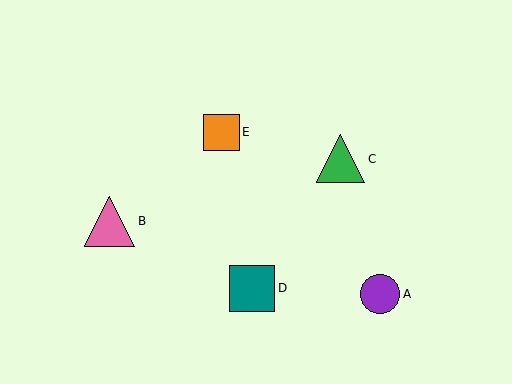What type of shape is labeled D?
Shape D is a teal square.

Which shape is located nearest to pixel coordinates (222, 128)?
The orange square (labeled E) at (221, 132) is nearest to that location.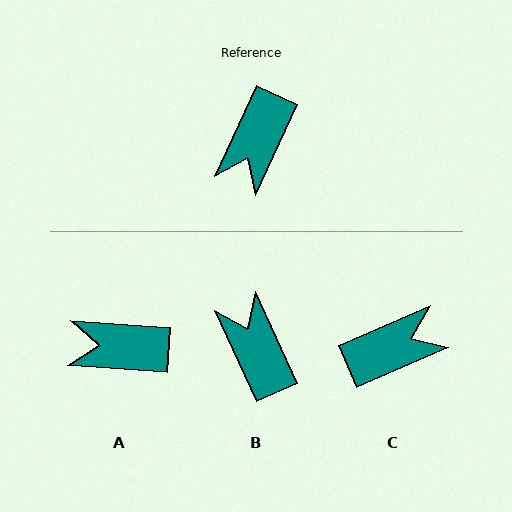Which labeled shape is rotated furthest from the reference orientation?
C, about 138 degrees away.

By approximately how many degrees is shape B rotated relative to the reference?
Approximately 131 degrees clockwise.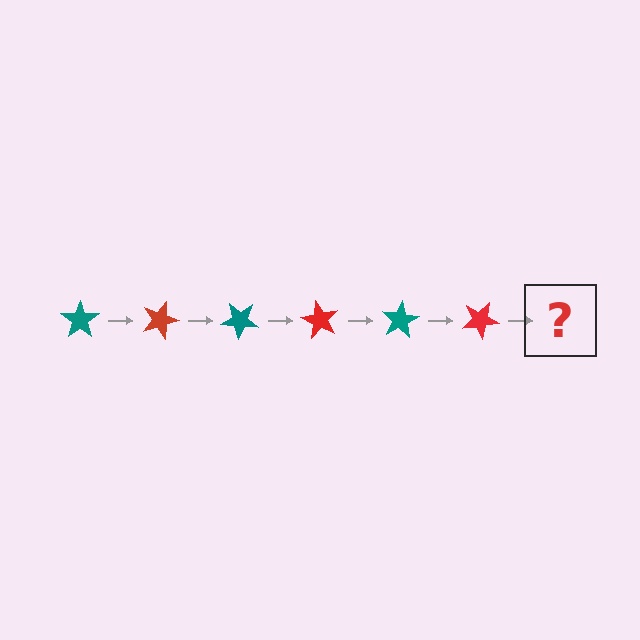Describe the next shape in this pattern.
It should be a teal star, rotated 120 degrees from the start.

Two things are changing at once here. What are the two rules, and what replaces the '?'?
The two rules are that it rotates 20 degrees each step and the color cycles through teal and red. The '?' should be a teal star, rotated 120 degrees from the start.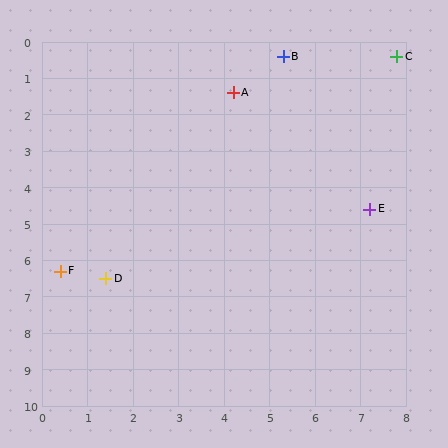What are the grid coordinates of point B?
Point B is at approximately (5.3, 0.4).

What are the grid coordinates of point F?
Point F is at approximately (0.4, 6.3).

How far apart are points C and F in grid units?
Points C and F are about 9.5 grid units apart.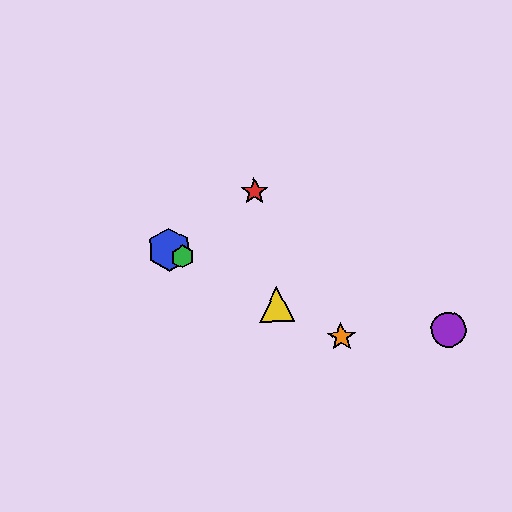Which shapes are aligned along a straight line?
The blue hexagon, the green hexagon, the yellow triangle, the orange star are aligned along a straight line.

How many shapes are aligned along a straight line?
4 shapes (the blue hexagon, the green hexagon, the yellow triangle, the orange star) are aligned along a straight line.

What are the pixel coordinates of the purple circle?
The purple circle is at (449, 330).